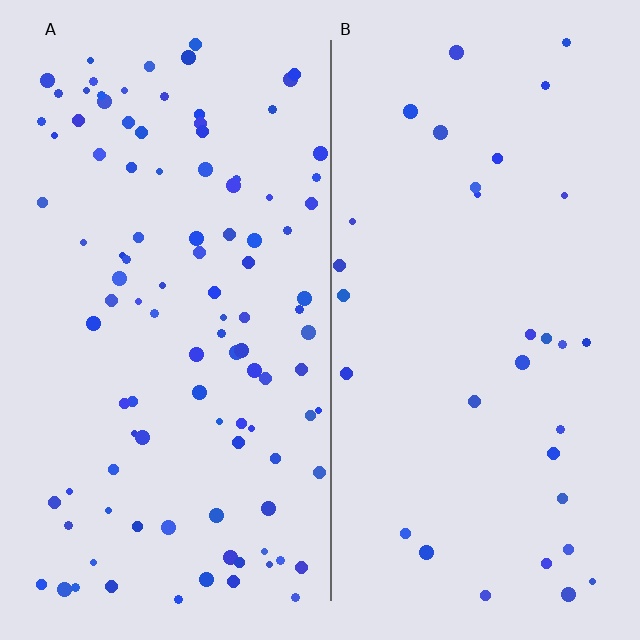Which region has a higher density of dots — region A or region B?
A (the left).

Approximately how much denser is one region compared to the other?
Approximately 3.2× — region A over region B.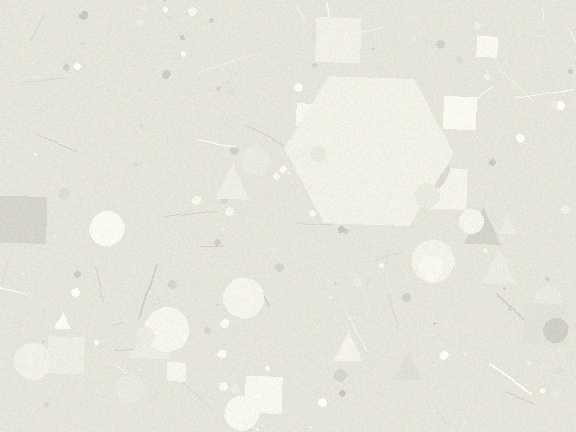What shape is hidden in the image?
A hexagon is hidden in the image.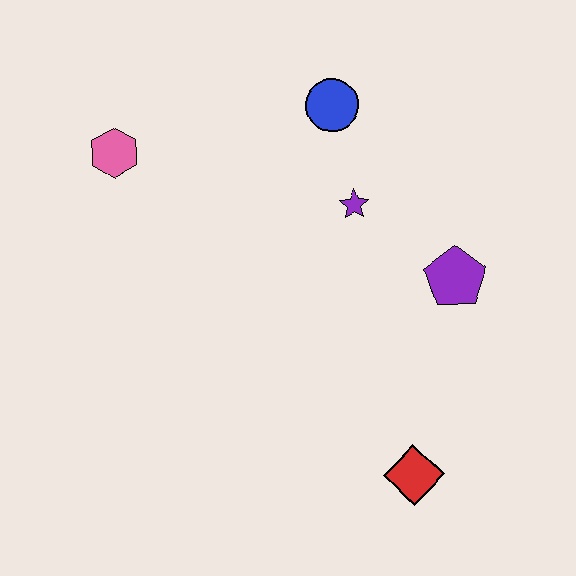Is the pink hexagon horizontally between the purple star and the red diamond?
No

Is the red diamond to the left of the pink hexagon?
No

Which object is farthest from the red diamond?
The pink hexagon is farthest from the red diamond.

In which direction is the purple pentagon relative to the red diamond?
The purple pentagon is above the red diamond.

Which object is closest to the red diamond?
The purple pentagon is closest to the red diamond.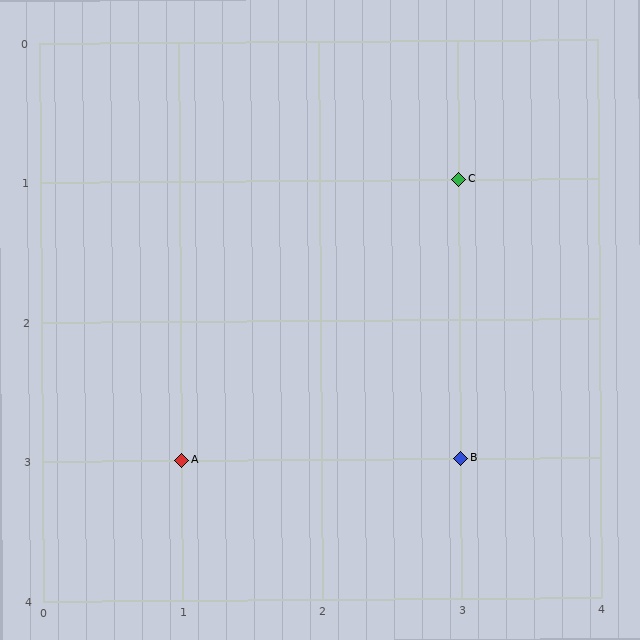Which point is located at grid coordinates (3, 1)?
Point C is at (3, 1).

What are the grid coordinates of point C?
Point C is at grid coordinates (3, 1).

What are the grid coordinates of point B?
Point B is at grid coordinates (3, 3).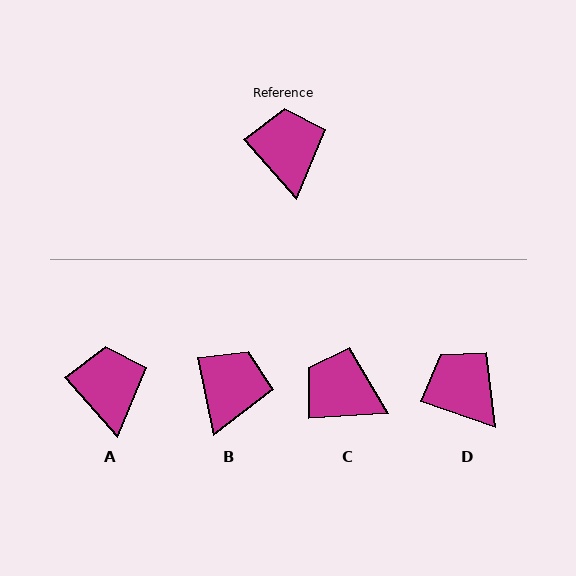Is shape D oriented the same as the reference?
No, it is off by about 29 degrees.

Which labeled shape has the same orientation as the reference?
A.